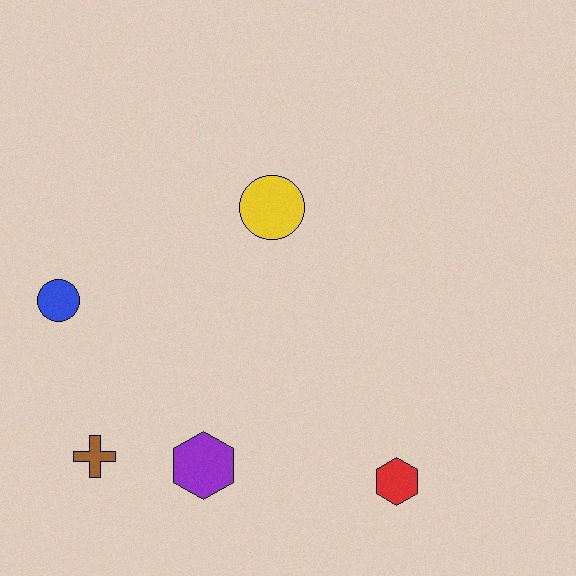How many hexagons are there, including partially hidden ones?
There are 2 hexagons.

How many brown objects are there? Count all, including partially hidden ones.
There is 1 brown object.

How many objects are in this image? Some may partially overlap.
There are 5 objects.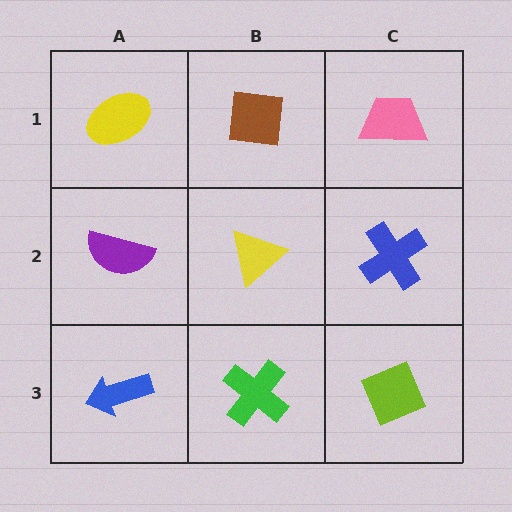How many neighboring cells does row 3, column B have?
3.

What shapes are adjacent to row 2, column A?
A yellow ellipse (row 1, column A), a blue arrow (row 3, column A), a yellow triangle (row 2, column B).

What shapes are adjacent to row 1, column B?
A yellow triangle (row 2, column B), a yellow ellipse (row 1, column A), a pink trapezoid (row 1, column C).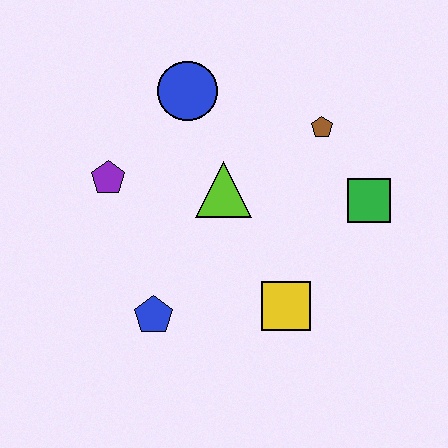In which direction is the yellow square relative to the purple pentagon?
The yellow square is to the right of the purple pentagon.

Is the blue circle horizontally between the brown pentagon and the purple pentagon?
Yes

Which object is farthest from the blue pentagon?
The brown pentagon is farthest from the blue pentagon.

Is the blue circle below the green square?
No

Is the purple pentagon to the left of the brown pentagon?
Yes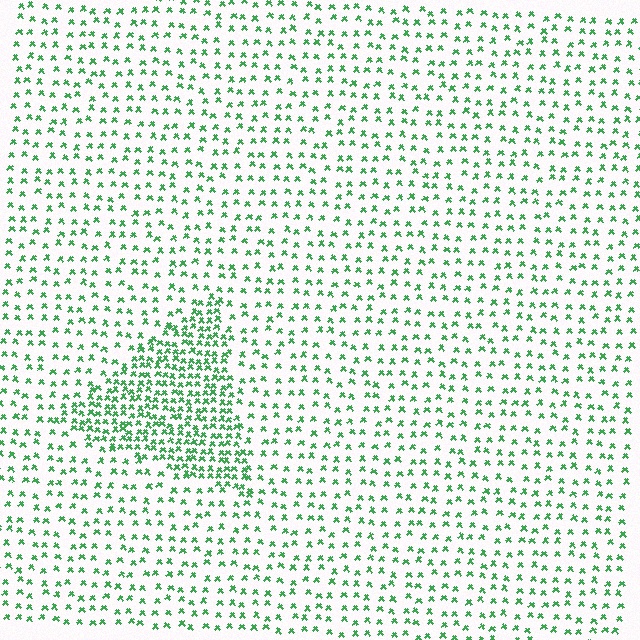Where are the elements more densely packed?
The elements are more densely packed inside the triangle boundary.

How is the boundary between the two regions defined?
The boundary is defined by a change in element density (approximately 2.3x ratio). All elements are the same color, size, and shape.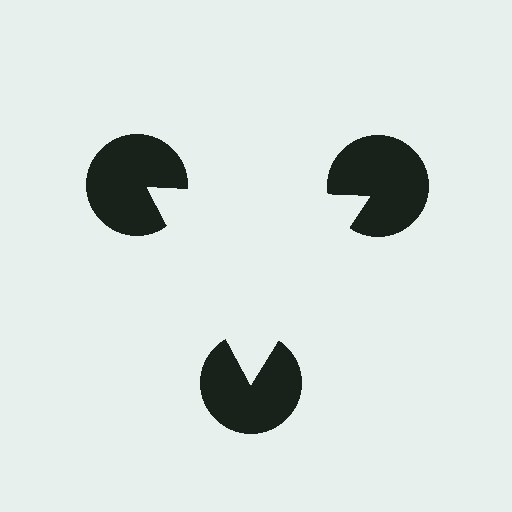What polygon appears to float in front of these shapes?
An illusory triangle — its edges are inferred from the aligned wedge cuts in the pac-man discs, not physically drawn.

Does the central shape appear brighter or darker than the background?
It typically appears slightly brighter than the background, even though no actual brightness change is drawn.